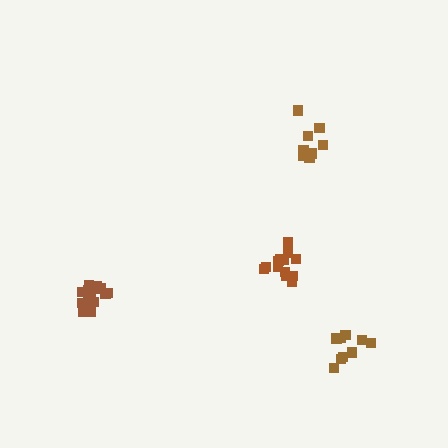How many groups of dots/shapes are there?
There are 4 groups.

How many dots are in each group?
Group 1: 15 dots, Group 2: 9 dots, Group 3: 13 dots, Group 4: 9 dots (46 total).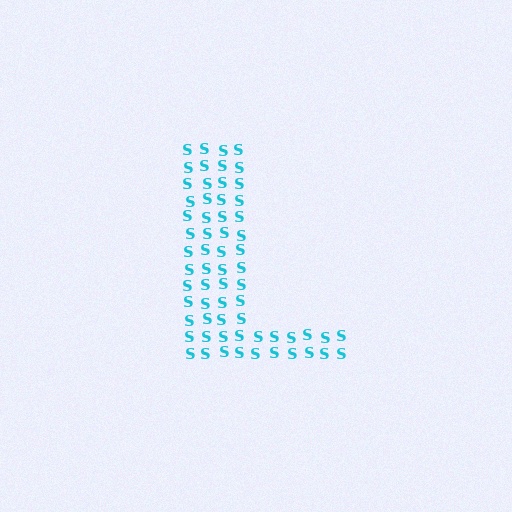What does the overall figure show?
The overall figure shows the letter L.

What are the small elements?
The small elements are letter S's.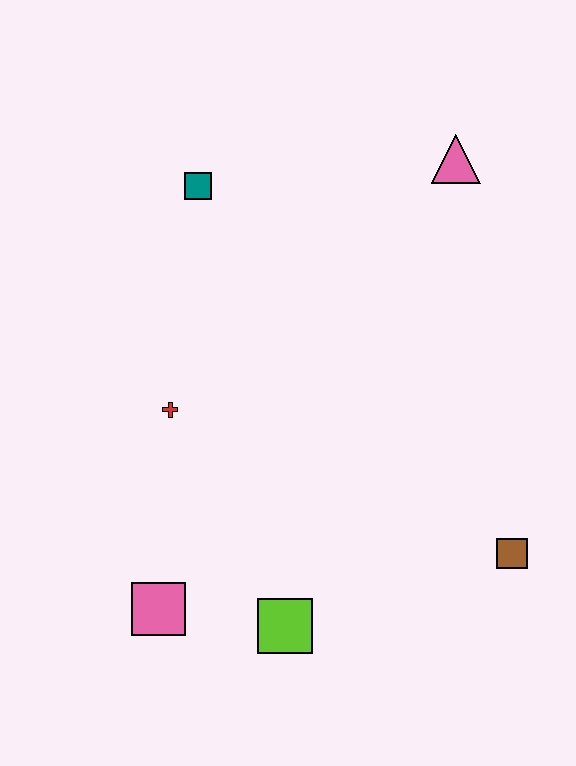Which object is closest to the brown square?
The lime square is closest to the brown square.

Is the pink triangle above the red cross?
Yes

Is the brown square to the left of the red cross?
No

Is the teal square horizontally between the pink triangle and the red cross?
Yes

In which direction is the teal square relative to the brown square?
The teal square is above the brown square.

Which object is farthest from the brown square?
The teal square is farthest from the brown square.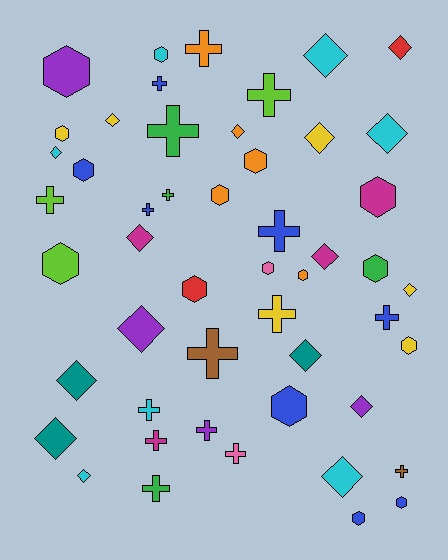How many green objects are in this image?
There are 4 green objects.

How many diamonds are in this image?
There are 17 diamonds.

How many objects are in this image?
There are 50 objects.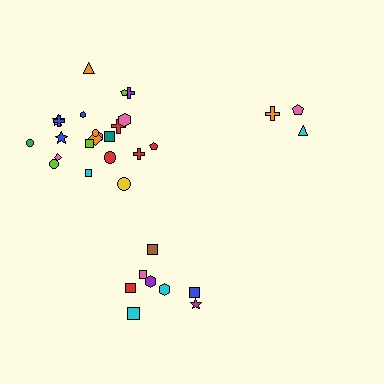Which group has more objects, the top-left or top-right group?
The top-left group.